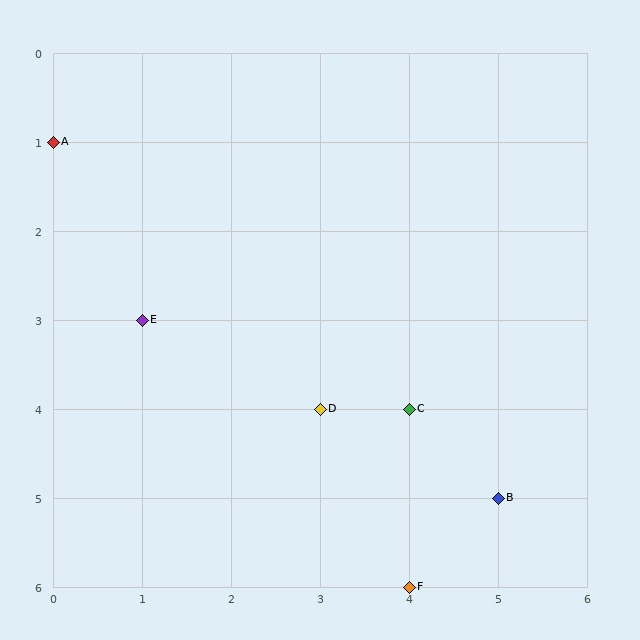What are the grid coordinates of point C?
Point C is at grid coordinates (4, 4).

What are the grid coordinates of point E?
Point E is at grid coordinates (1, 3).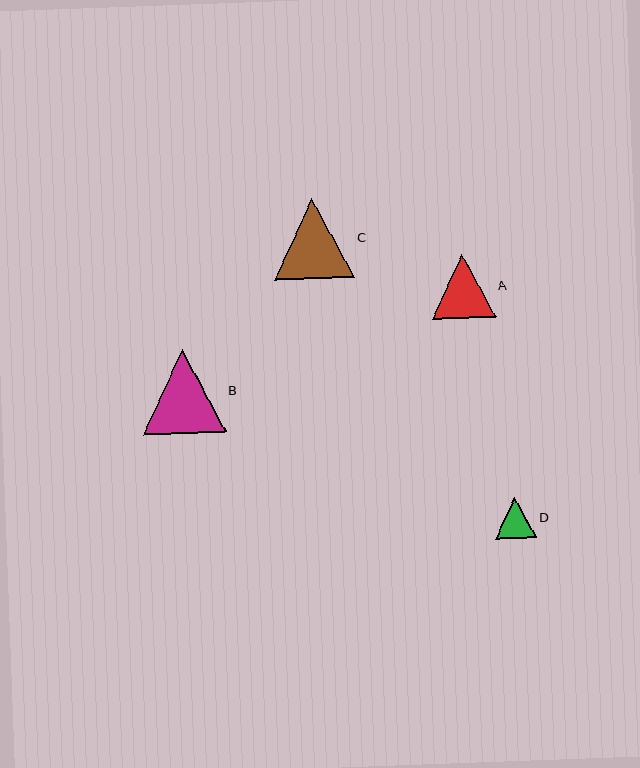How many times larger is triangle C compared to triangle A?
Triangle C is approximately 1.2 times the size of triangle A.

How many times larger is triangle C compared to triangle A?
Triangle C is approximately 1.2 times the size of triangle A.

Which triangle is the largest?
Triangle B is the largest with a size of approximately 84 pixels.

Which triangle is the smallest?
Triangle D is the smallest with a size of approximately 41 pixels.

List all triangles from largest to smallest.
From largest to smallest: B, C, A, D.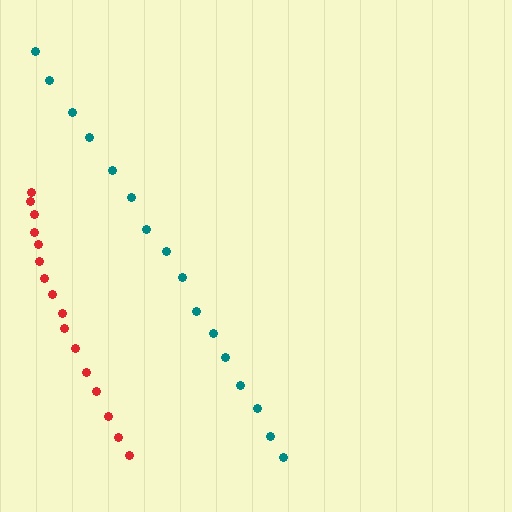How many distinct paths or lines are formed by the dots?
There are 2 distinct paths.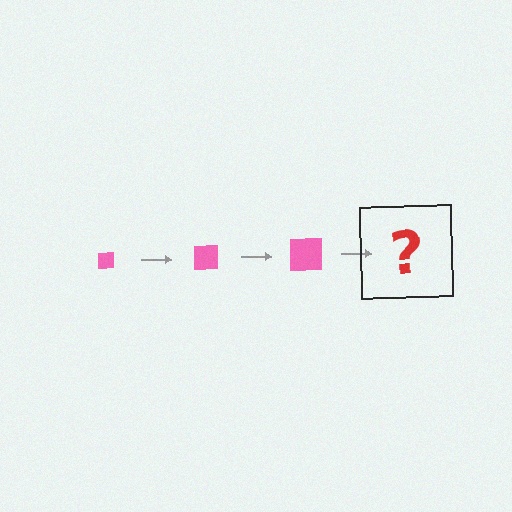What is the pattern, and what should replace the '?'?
The pattern is that the square gets progressively larger each step. The '?' should be a pink square, larger than the previous one.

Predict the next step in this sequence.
The next step is a pink square, larger than the previous one.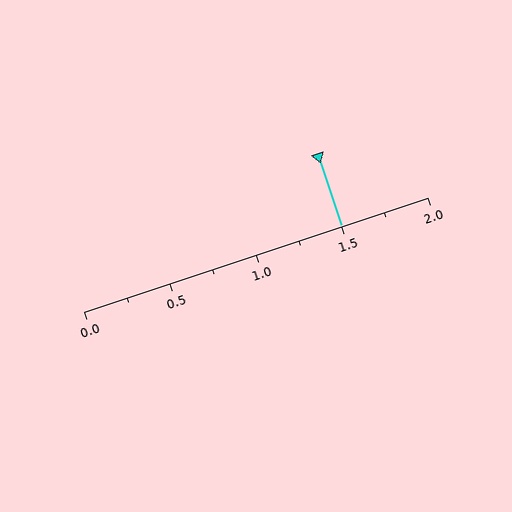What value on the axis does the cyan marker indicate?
The marker indicates approximately 1.5.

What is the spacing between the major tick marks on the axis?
The major ticks are spaced 0.5 apart.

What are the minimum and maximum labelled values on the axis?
The axis runs from 0.0 to 2.0.